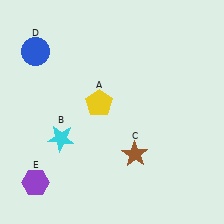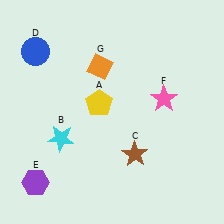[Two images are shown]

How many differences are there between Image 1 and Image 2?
There are 2 differences between the two images.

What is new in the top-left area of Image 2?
An orange diamond (G) was added in the top-left area of Image 2.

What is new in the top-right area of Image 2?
A pink star (F) was added in the top-right area of Image 2.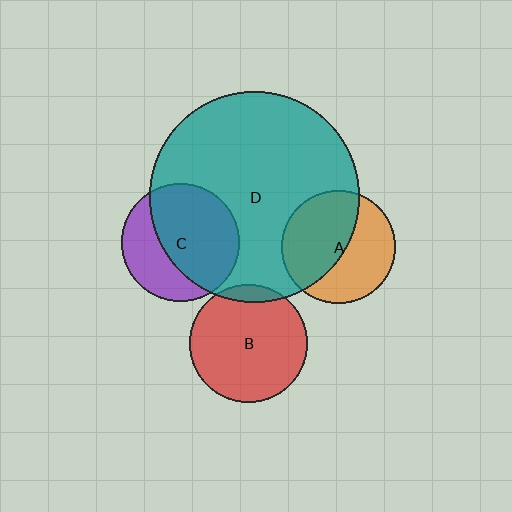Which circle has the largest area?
Circle D (teal).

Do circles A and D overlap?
Yes.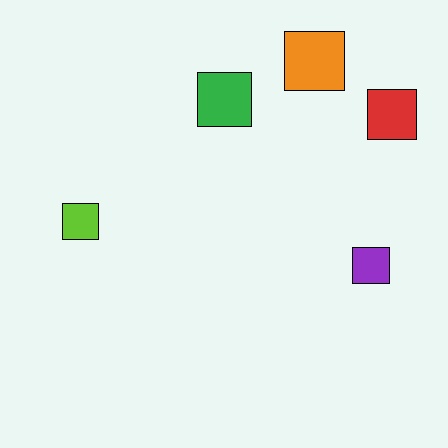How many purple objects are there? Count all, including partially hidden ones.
There is 1 purple object.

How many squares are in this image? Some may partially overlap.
There are 5 squares.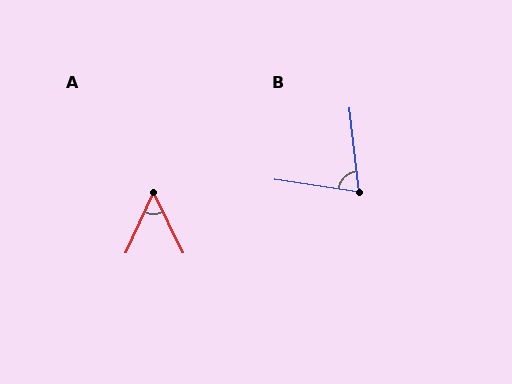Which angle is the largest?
B, at approximately 75 degrees.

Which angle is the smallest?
A, at approximately 51 degrees.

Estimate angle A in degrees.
Approximately 51 degrees.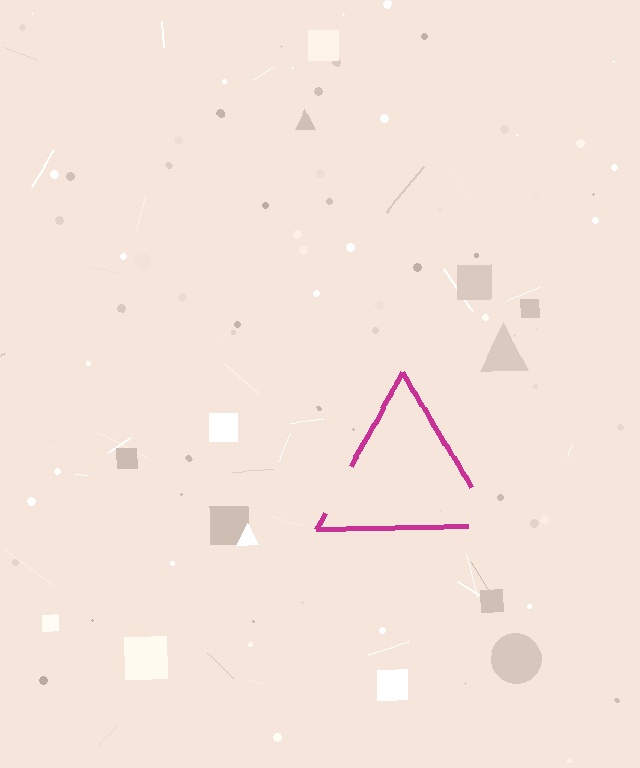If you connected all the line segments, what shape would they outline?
They would outline a triangle.